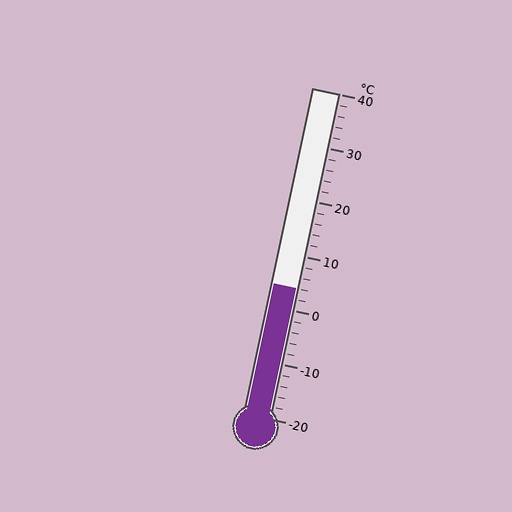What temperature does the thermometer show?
The thermometer shows approximately 4°C.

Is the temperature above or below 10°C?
The temperature is below 10°C.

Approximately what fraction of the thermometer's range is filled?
The thermometer is filled to approximately 40% of its range.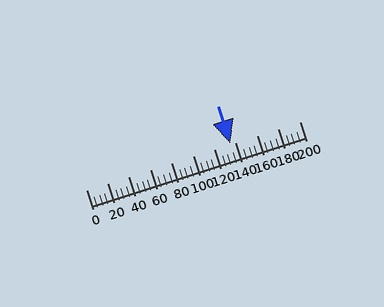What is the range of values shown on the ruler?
The ruler shows values from 0 to 200.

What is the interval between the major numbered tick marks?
The major tick marks are spaced 20 units apart.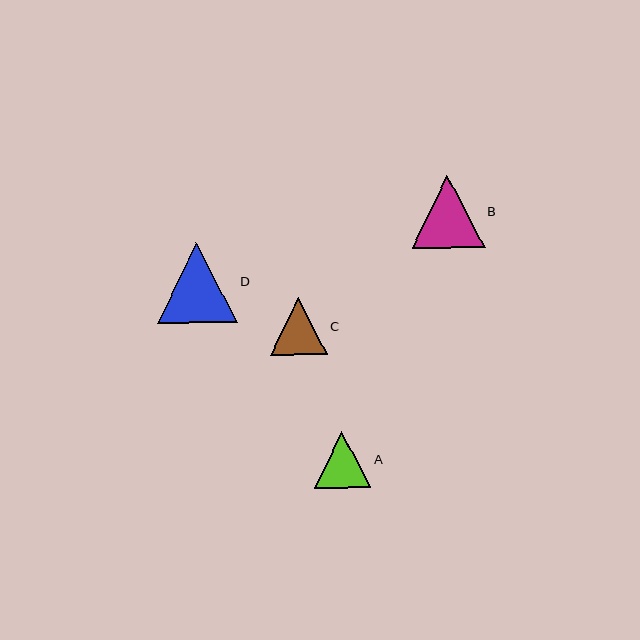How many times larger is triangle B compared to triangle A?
Triangle B is approximately 1.3 times the size of triangle A.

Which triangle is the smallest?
Triangle A is the smallest with a size of approximately 57 pixels.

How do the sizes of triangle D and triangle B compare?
Triangle D and triangle B are approximately the same size.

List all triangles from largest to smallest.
From largest to smallest: D, B, C, A.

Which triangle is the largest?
Triangle D is the largest with a size of approximately 80 pixels.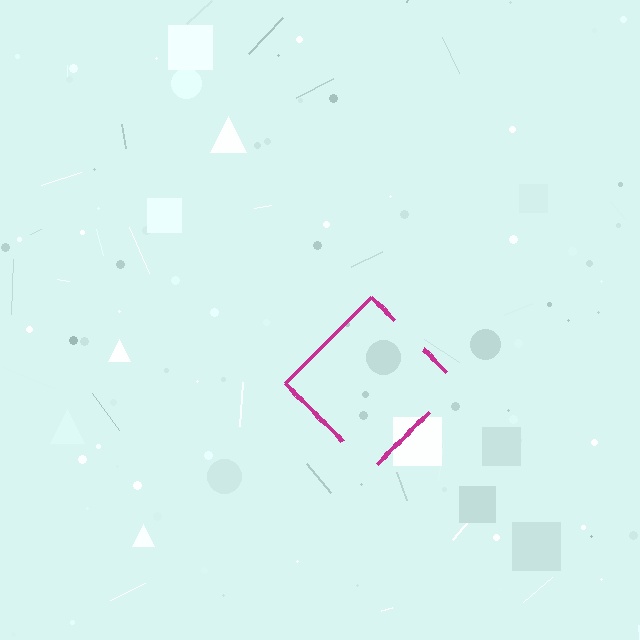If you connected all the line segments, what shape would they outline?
They would outline a diamond.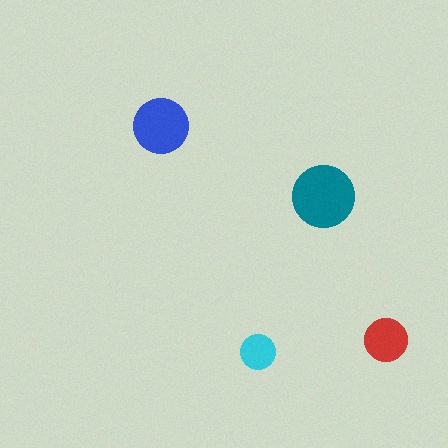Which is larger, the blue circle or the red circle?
The blue one.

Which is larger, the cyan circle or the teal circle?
The teal one.